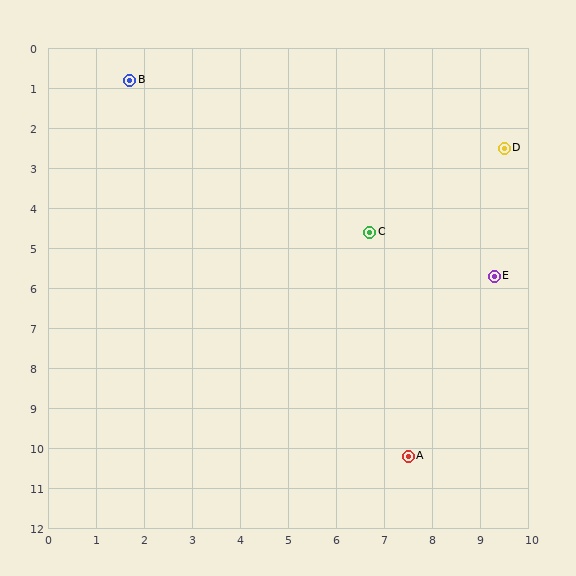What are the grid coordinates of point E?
Point E is at approximately (9.3, 5.7).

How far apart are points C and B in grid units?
Points C and B are about 6.3 grid units apart.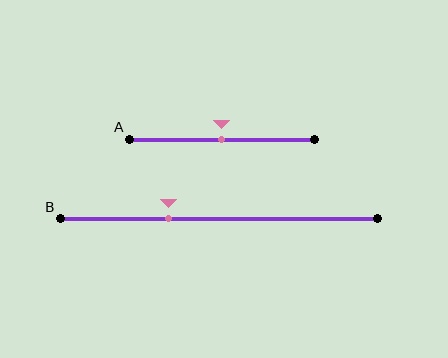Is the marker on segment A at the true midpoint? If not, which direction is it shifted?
Yes, the marker on segment A is at the true midpoint.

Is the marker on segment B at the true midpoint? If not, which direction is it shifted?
No, the marker on segment B is shifted to the left by about 16% of the segment length.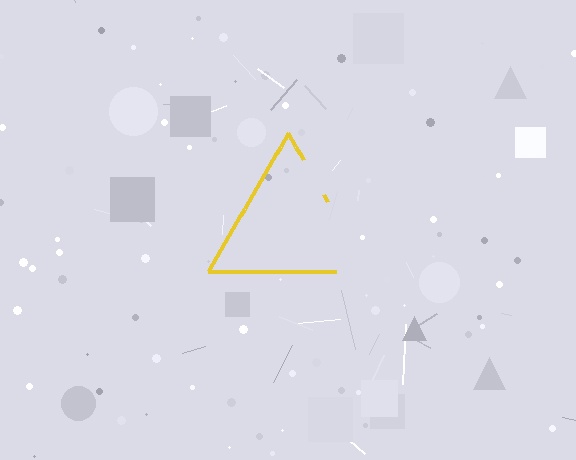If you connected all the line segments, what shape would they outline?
They would outline a triangle.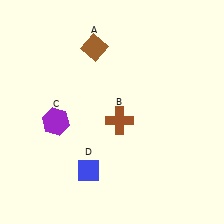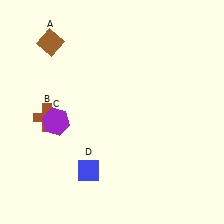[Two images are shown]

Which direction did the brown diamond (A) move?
The brown diamond (A) moved left.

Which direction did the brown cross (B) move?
The brown cross (B) moved left.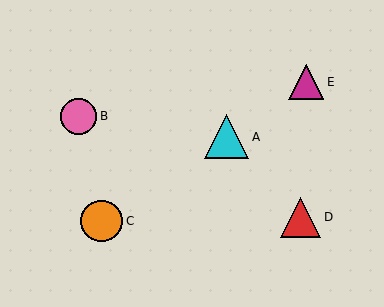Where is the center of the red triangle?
The center of the red triangle is at (301, 217).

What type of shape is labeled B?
Shape B is a pink circle.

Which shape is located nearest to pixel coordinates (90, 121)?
The pink circle (labeled B) at (79, 116) is nearest to that location.